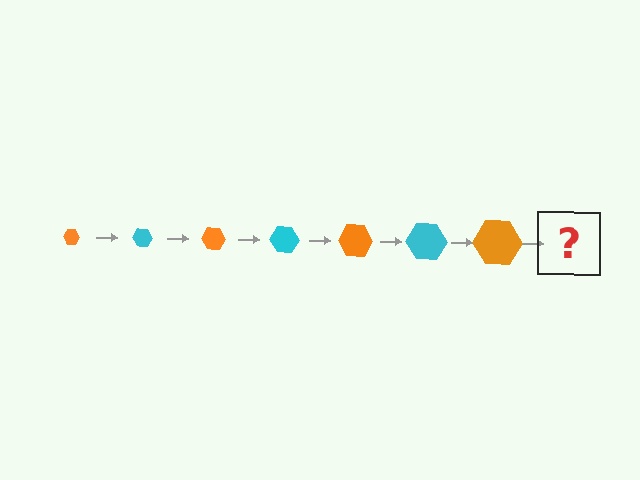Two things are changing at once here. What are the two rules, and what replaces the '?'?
The two rules are that the hexagon grows larger each step and the color cycles through orange and cyan. The '?' should be a cyan hexagon, larger than the previous one.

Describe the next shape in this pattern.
It should be a cyan hexagon, larger than the previous one.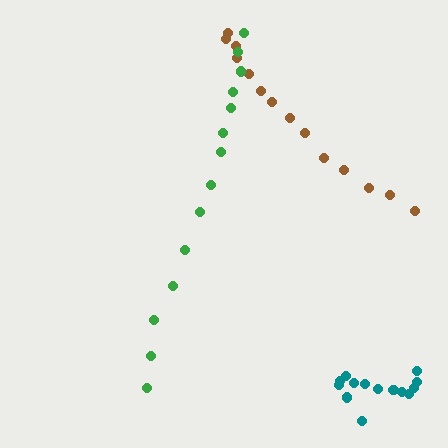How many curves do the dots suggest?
There are 3 distinct paths.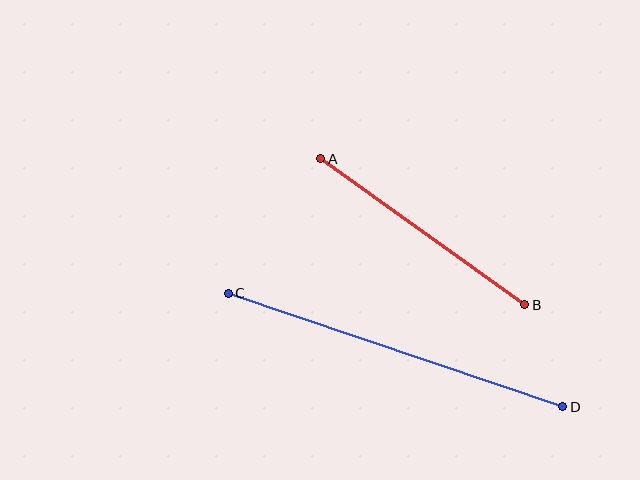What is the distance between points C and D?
The distance is approximately 353 pixels.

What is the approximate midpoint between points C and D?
The midpoint is at approximately (396, 350) pixels.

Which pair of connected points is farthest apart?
Points C and D are farthest apart.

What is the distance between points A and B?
The distance is approximately 251 pixels.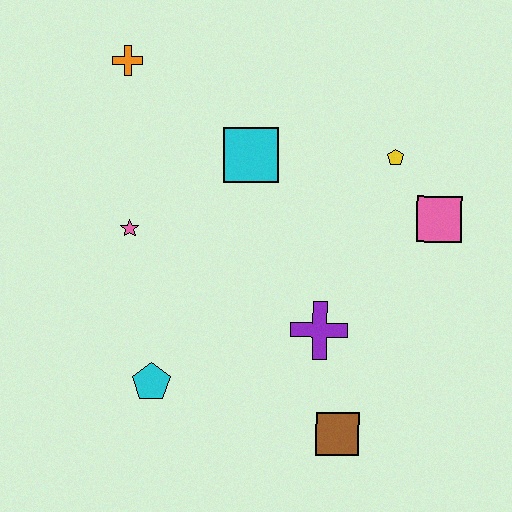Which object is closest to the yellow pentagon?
The pink square is closest to the yellow pentagon.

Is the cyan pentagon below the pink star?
Yes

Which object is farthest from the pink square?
The orange cross is farthest from the pink square.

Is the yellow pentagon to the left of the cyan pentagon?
No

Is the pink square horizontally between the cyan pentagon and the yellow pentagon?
No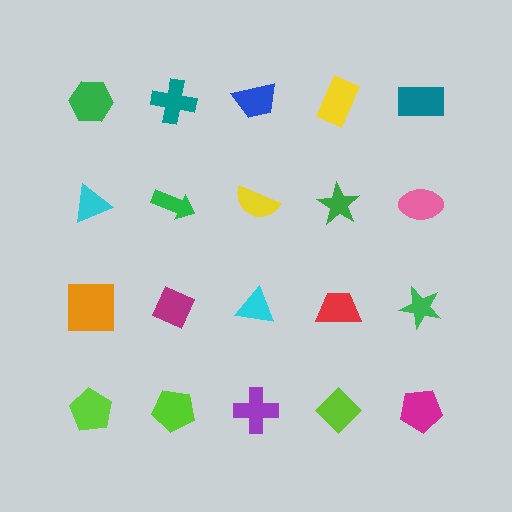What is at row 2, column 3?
A yellow semicircle.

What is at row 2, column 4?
A green star.